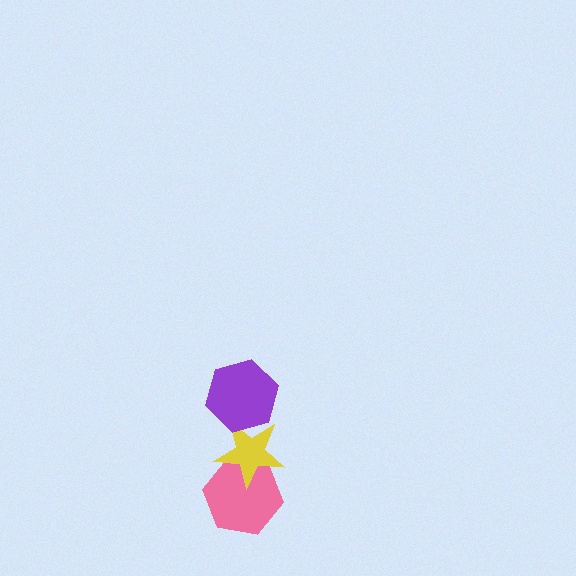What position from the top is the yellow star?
The yellow star is 2nd from the top.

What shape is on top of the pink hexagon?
The yellow star is on top of the pink hexagon.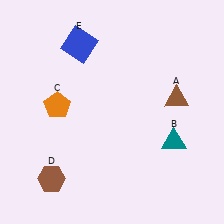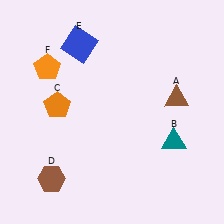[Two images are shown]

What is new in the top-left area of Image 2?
An orange pentagon (F) was added in the top-left area of Image 2.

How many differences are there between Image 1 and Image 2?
There is 1 difference between the two images.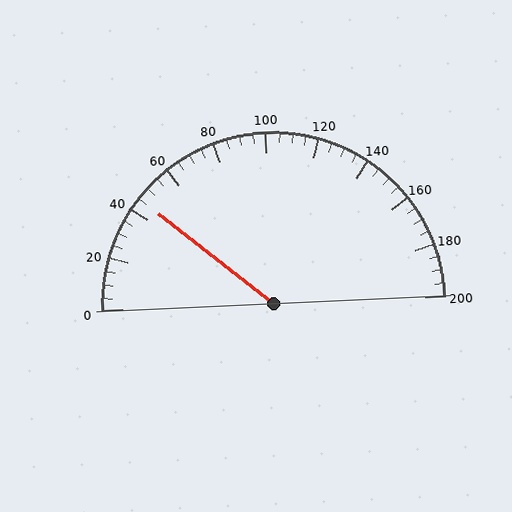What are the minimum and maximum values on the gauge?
The gauge ranges from 0 to 200.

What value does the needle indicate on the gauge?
The needle indicates approximately 45.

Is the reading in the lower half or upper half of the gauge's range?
The reading is in the lower half of the range (0 to 200).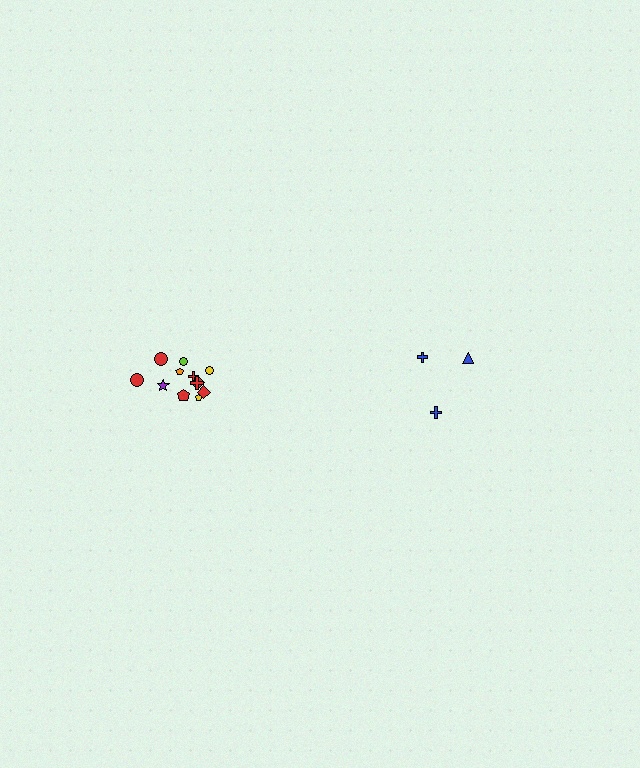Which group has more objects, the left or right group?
The left group.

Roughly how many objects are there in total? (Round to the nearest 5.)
Roughly 15 objects in total.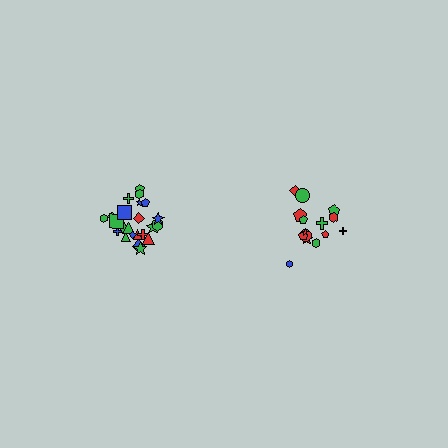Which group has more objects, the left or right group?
The left group.